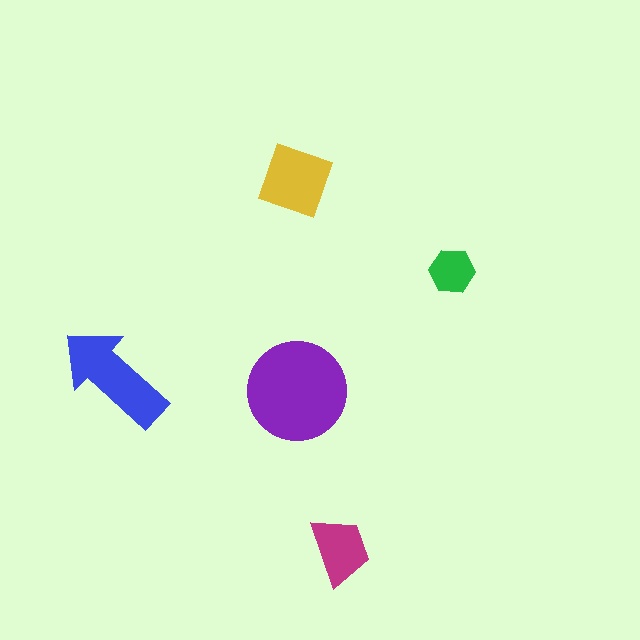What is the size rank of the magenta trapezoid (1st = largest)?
4th.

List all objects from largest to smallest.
The purple circle, the blue arrow, the yellow square, the magenta trapezoid, the green hexagon.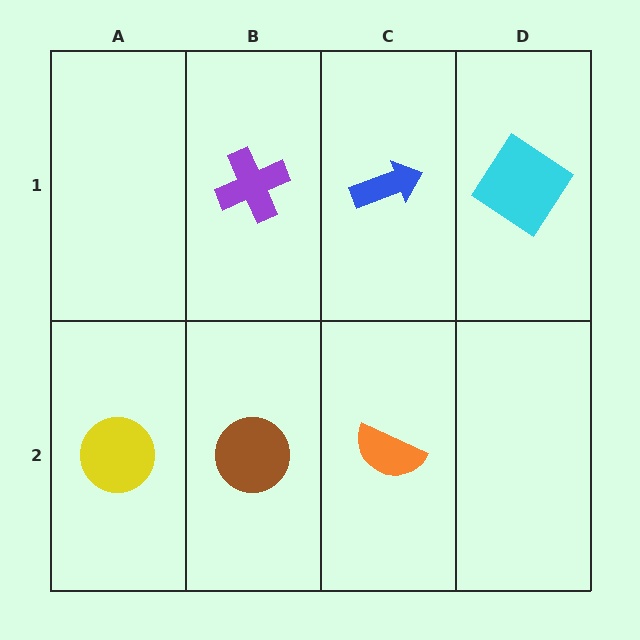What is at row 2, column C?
An orange semicircle.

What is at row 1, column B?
A purple cross.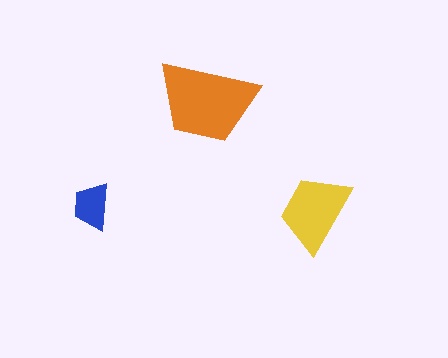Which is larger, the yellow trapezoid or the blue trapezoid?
The yellow one.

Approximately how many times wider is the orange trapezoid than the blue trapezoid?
About 2 times wider.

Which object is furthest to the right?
The yellow trapezoid is rightmost.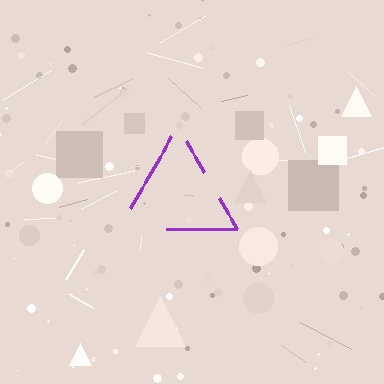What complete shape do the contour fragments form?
The contour fragments form a triangle.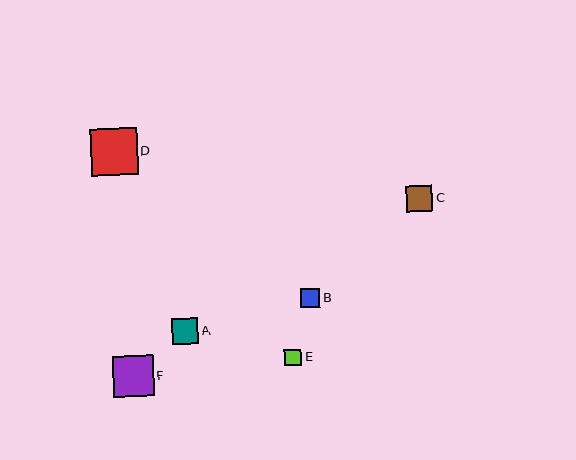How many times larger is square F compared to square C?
Square F is approximately 1.6 times the size of square C.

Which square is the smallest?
Square E is the smallest with a size of approximately 17 pixels.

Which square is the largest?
Square D is the largest with a size of approximately 47 pixels.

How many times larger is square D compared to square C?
Square D is approximately 1.8 times the size of square C.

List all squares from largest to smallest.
From largest to smallest: D, F, A, C, B, E.